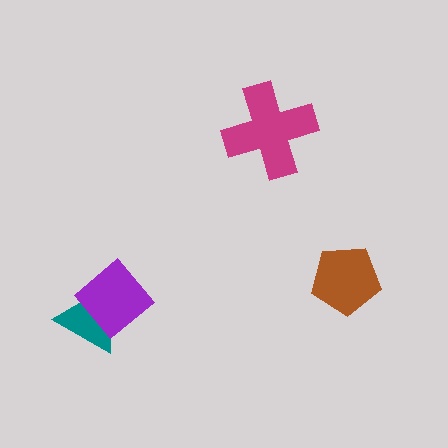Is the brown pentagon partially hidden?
No, no other shape covers it.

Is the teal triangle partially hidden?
Yes, it is partially covered by another shape.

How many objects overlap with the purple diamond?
1 object overlaps with the purple diamond.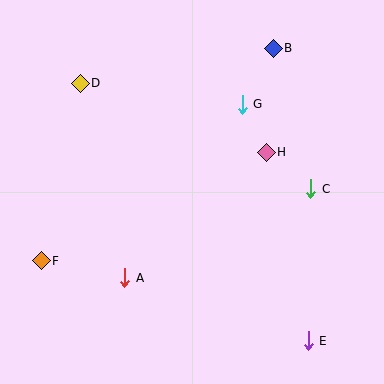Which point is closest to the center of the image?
Point H at (266, 152) is closest to the center.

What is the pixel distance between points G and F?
The distance between G and F is 255 pixels.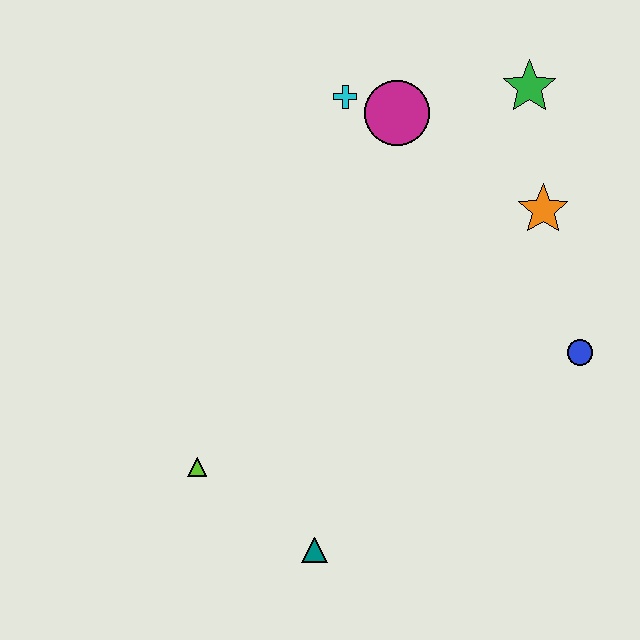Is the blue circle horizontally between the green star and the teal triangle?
No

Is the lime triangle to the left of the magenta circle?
Yes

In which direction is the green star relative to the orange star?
The green star is above the orange star.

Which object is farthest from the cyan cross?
The teal triangle is farthest from the cyan cross.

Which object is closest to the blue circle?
The orange star is closest to the blue circle.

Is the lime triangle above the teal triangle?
Yes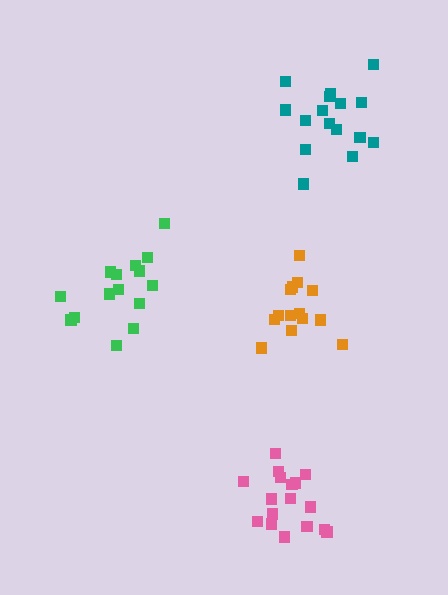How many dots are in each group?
Group 1: 14 dots, Group 2: 17 dots, Group 3: 15 dots, Group 4: 16 dots (62 total).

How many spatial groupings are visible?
There are 4 spatial groupings.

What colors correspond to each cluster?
The clusters are colored: orange, pink, green, teal.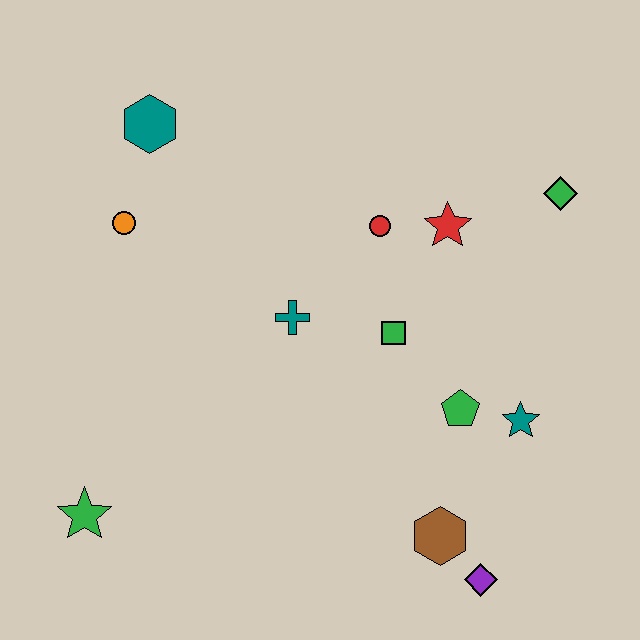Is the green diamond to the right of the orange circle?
Yes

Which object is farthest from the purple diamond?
The teal hexagon is farthest from the purple diamond.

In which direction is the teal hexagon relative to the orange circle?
The teal hexagon is above the orange circle.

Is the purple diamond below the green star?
Yes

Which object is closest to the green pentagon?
The teal star is closest to the green pentagon.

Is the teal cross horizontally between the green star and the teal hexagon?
No